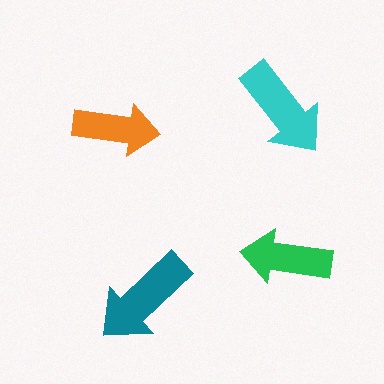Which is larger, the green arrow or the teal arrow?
The teal one.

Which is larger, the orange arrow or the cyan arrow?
The cyan one.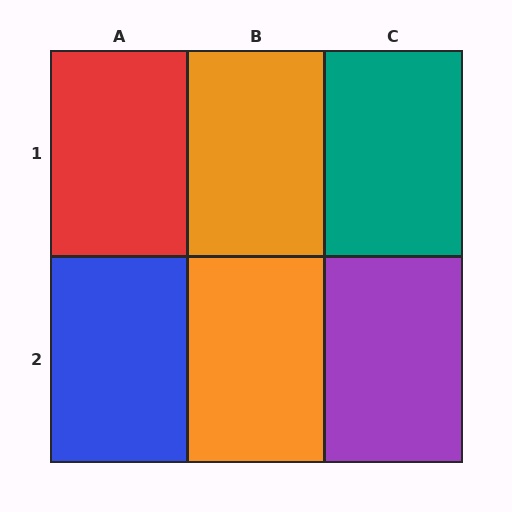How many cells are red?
1 cell is red.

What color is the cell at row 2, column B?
Orange.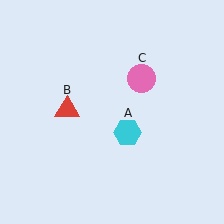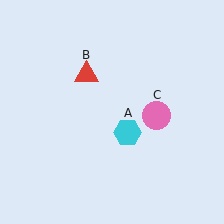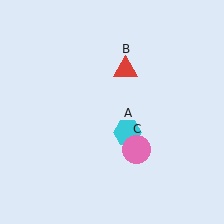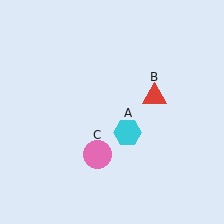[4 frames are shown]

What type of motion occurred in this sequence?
The red triangle (object B), pink circle (object C) rotated clockwise around the center of the scene.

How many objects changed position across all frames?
2 objects changed position: red triangle (object B), pink circle (object C).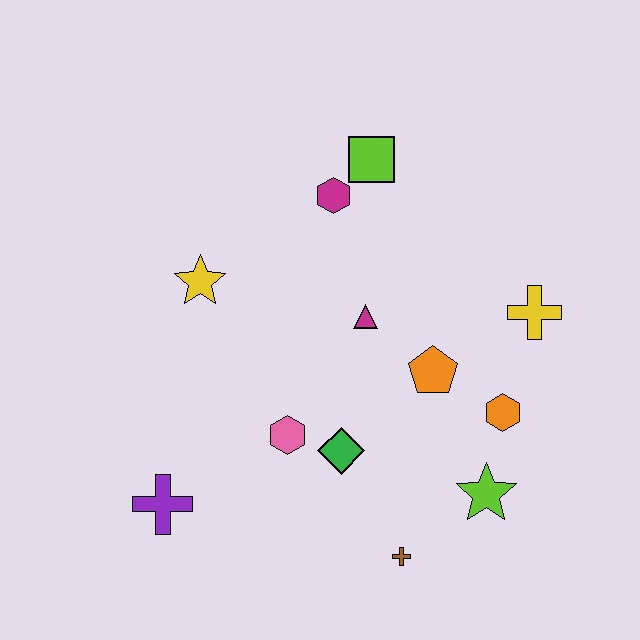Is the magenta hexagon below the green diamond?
No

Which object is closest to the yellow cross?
The orange hexagon is closest to the yellow cross.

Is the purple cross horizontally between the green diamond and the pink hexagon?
No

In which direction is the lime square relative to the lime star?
The lime square is above the lime star.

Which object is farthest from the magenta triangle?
The purple cross is farthest from the magenta triangle.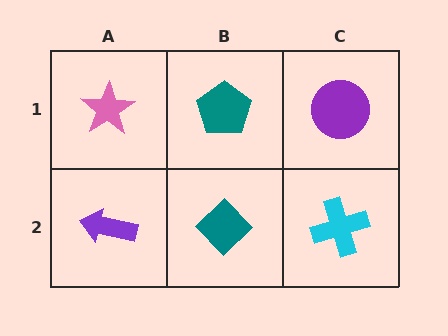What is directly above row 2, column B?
A teal pentagon.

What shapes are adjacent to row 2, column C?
A purple circle (row 1, column C), a teal diamond (row 2, column B).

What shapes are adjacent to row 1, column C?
A cyan cross (row 2, column C), a teal pentagon (row 1, column B).